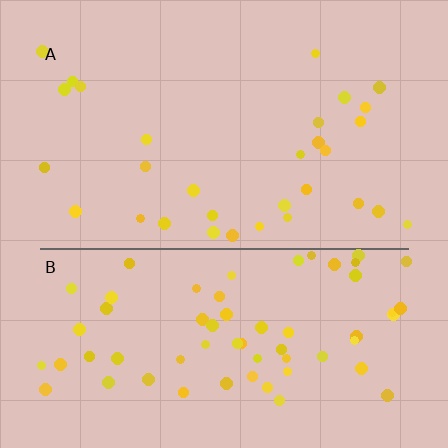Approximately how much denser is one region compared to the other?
Approximately 2.1× — region B over region A.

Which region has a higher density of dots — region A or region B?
B (the bottom).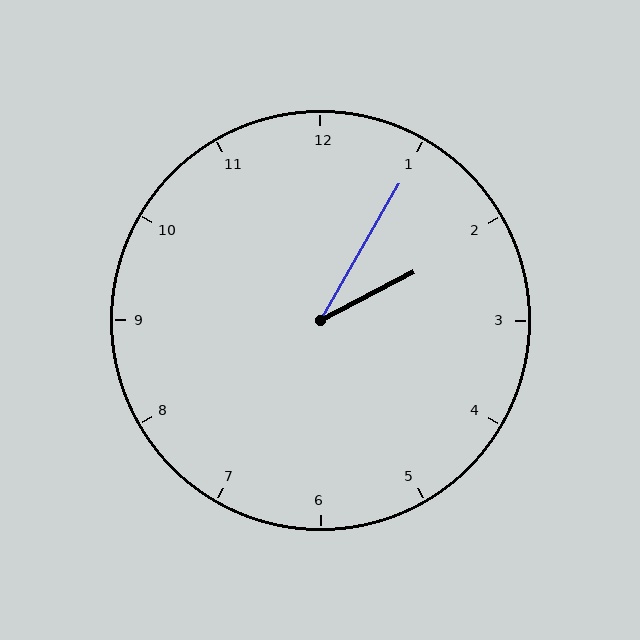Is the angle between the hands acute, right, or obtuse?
It is acute.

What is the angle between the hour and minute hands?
Approximately 32 degrees.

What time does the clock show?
2:05.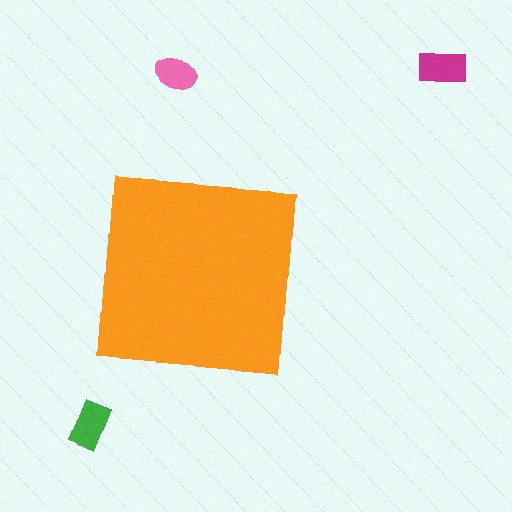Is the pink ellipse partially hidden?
No, the pink ellipse is fully visible.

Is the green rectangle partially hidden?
No, the green rectangle is fully visible.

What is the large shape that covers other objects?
An orange square.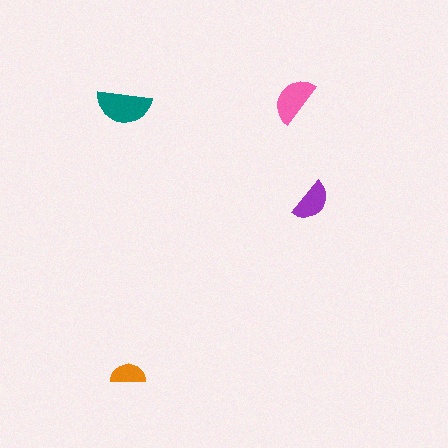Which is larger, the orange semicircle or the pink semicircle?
The pink one.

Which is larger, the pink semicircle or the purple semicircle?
The pink one.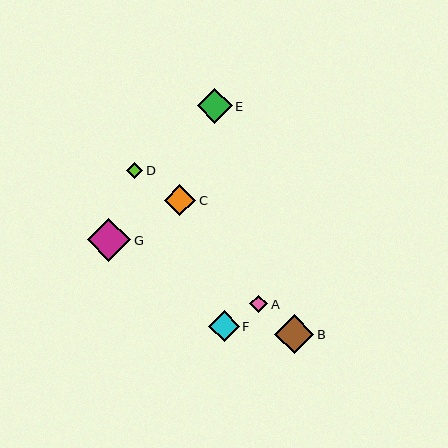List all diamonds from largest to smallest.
From largest to smallest: G, B, E, C, F, A, D.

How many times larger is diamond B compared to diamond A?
Diamond B is approximately 2.2 times the size of diamond A.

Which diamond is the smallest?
Diamond D is the smallest with a size of approximately 16 pixels.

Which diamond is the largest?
Diamond G is the largest with a size of approximately 43 pixels.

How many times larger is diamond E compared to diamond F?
Diamond E is approximately 1.1 times the size of diamond F.